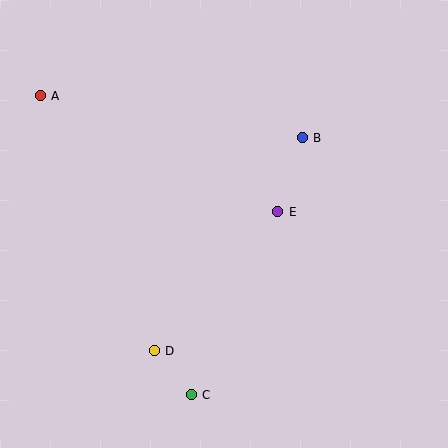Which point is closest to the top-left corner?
Point A is closest to the top-left corner.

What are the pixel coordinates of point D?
Point D is at (154, 351).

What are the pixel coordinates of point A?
Point A is at (40, 96).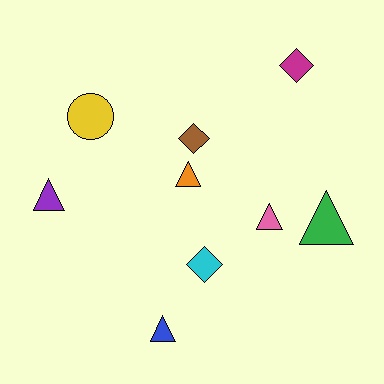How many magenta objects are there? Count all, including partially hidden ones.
There is 1 magenta object.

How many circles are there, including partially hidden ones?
There is 1 circle.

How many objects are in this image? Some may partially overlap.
There are 9 objects.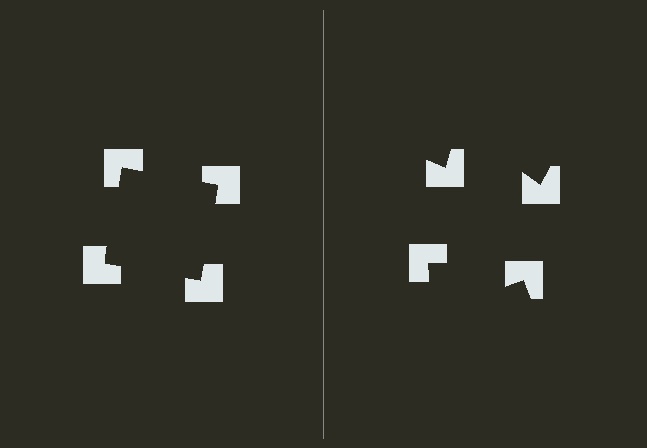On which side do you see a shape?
An illusory square appears on the left side. On the right side the wedge cuts are rotated, so no coherent shape forms.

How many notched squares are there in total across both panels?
8 — 4 on each side.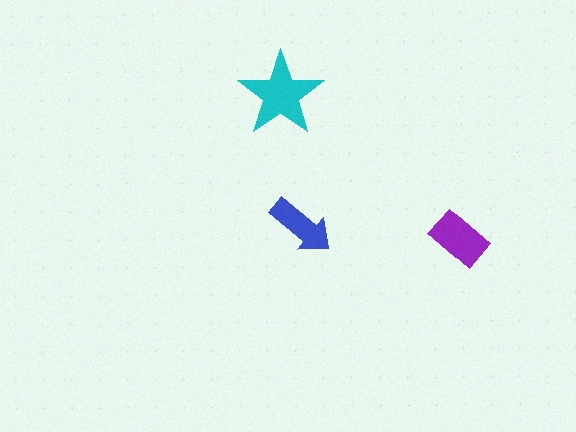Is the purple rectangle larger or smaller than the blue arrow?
Larger.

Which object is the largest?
The cyan star.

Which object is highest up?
The cyan star is topmost.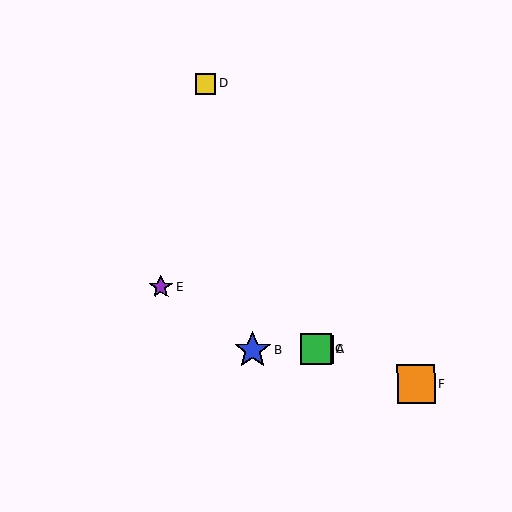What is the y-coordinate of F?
Object F is at y≈384.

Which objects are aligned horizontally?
Objects A, B, C are aligned horizontally.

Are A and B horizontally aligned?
Yes, both are at y≈349.